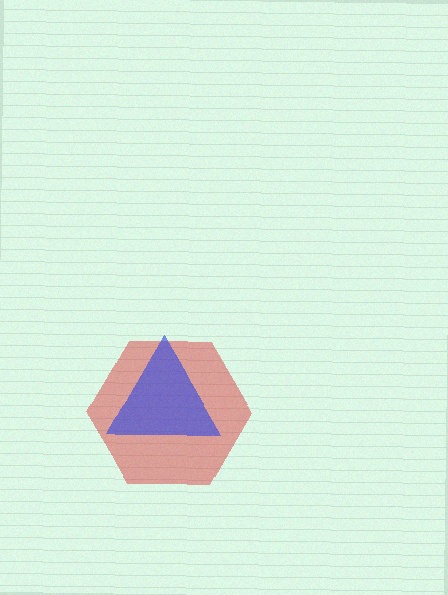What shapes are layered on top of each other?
The layered shapes are: a red hexagon, a blue triangle.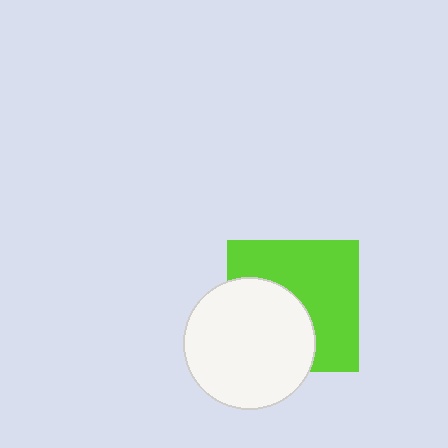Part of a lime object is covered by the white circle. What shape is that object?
It is a square.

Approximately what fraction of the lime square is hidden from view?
Roughly 42% of the lime square is hidden behind the white circle.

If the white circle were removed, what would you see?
You would see the complete lime square.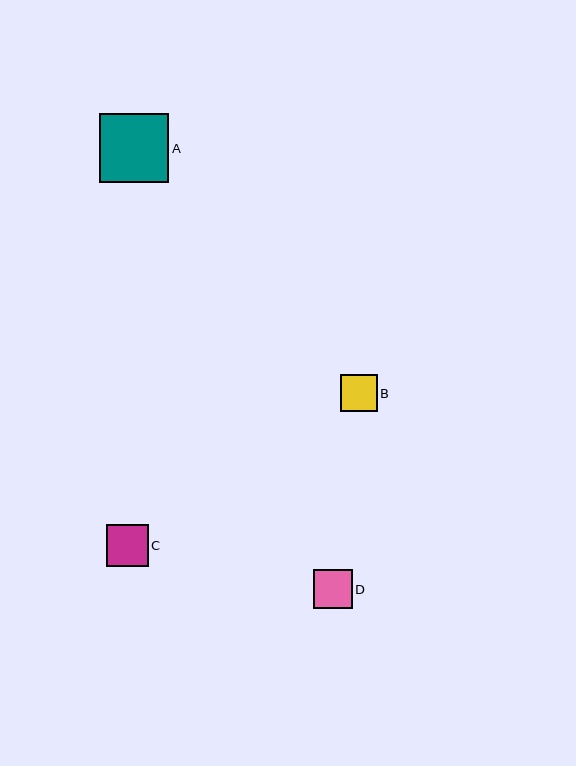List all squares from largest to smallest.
From largest to smallest: A, C, D, B.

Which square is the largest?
Square A is the largest with a size of approximately 70 pixels.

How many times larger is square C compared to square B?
Square C is approximately 1.1 times the size of square B.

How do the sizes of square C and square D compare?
Square C and square D are approximately the same size.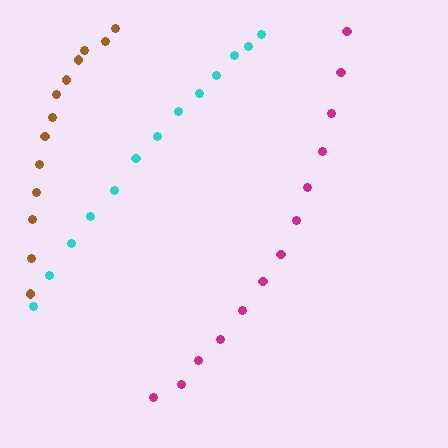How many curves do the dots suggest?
There are 3 distinct paths.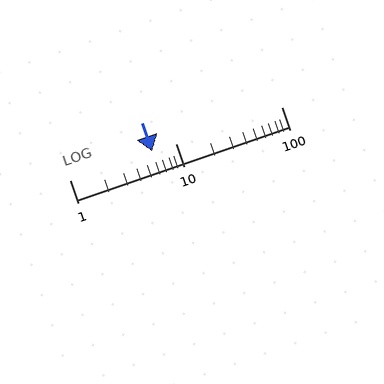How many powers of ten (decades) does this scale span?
The scale spans 2 decades, from 1 to 100.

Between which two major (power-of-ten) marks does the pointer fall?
The pointer is between 1 and 10.